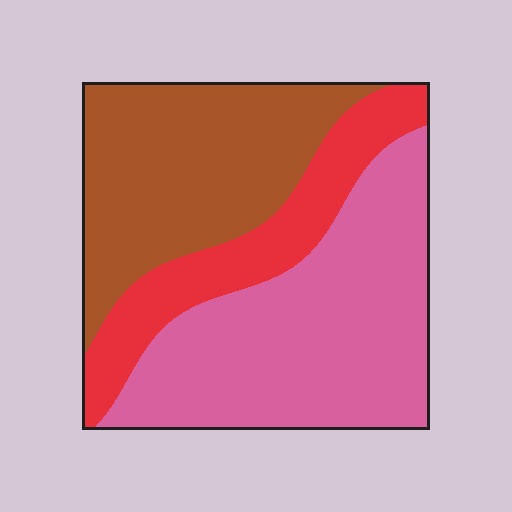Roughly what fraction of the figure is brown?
Brown takes up about one third (1/3) of the figure.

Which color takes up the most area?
Pink, at roughly 45%.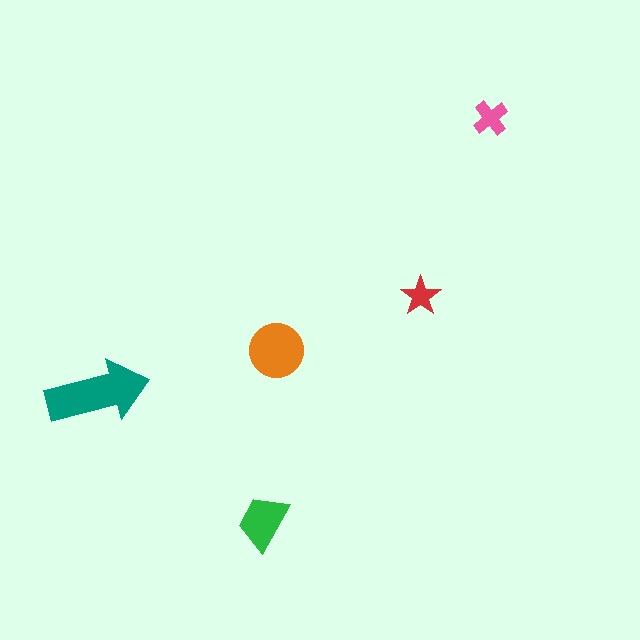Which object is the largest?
The teal arrow.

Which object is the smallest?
The red star.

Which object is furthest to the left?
The teal arrow is leftmost.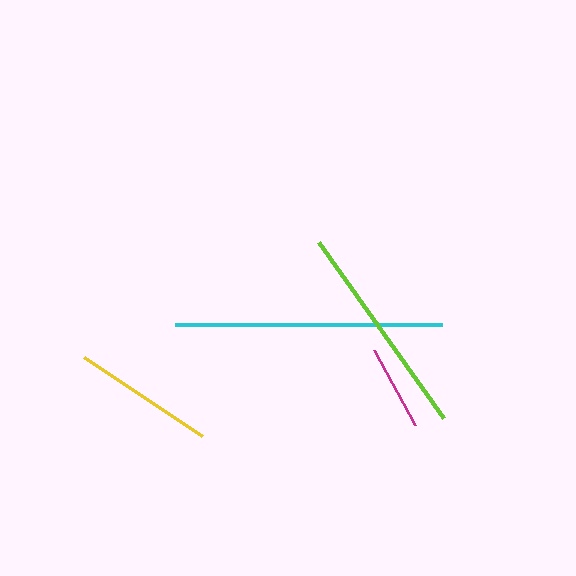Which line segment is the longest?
The cyan line is the longest at approximately 267 pixels.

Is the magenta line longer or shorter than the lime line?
The lime line is longer than the magenta line.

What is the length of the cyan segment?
The cyan segment is approximately 267 pixels long.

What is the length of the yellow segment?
The yellow segment is approximately 142 pixels long.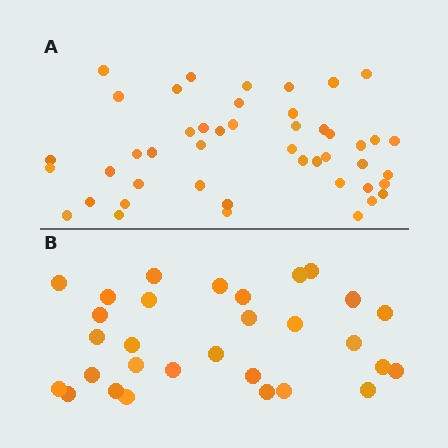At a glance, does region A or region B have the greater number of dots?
Region A (the top region) has more dots.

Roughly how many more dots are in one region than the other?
Region A has approximately 15 more dots than region B.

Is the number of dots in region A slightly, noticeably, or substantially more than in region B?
Region A has substantially more. The ratio is roughly 1.5 to 1.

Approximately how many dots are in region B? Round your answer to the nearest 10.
About 30 dots.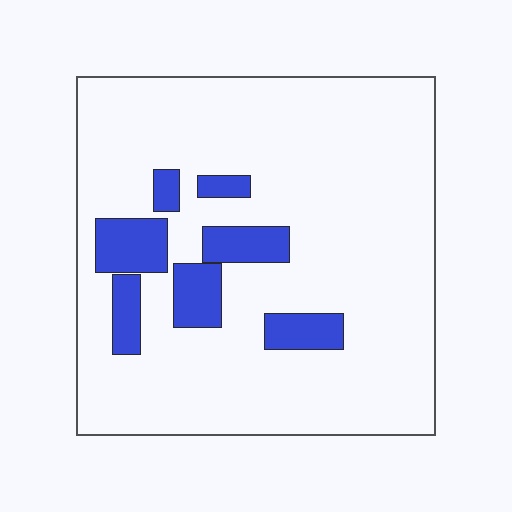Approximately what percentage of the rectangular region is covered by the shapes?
Approximately 15%.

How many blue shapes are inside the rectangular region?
7.